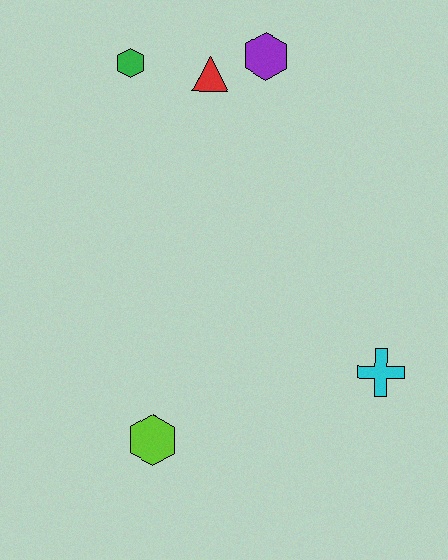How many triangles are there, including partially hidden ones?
There is 1 triangle.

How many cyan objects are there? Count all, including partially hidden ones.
There is 1 cyan object.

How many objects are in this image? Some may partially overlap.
There are 5 objects.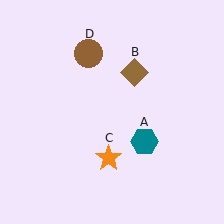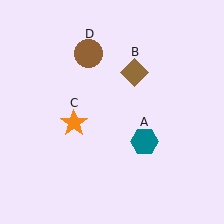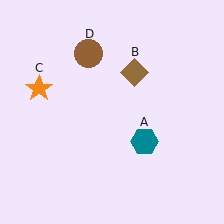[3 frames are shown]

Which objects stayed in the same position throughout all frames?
Teal hexagon (object A) and brown diamond (object B) and brown circle (object D) remained stationary.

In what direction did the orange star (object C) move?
The orange star (object C) moved up and to the left.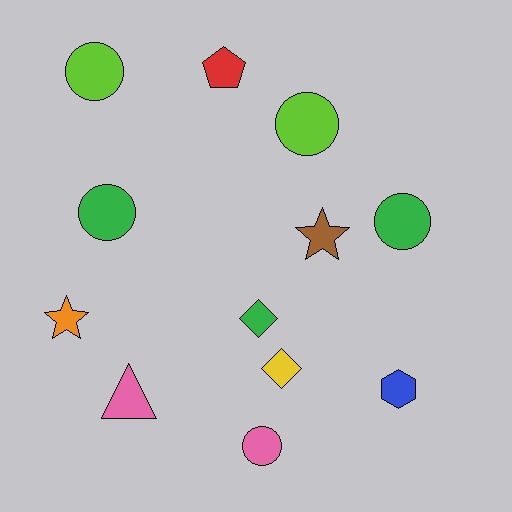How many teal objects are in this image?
There are no teal objects.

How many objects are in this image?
There are 12 objects.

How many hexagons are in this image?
There is 1 hexagon.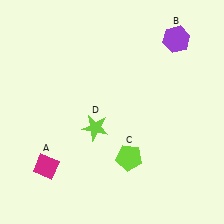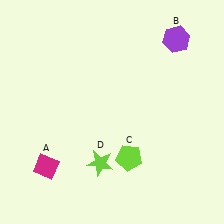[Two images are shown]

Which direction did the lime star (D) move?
The lime star (D) moved down.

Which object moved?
The lime star (D) moved down.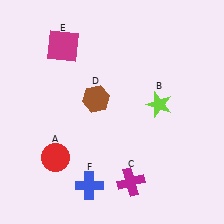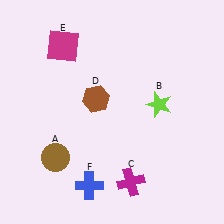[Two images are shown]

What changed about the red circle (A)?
In Image 1, A is red. In Image 2, it changed to brown.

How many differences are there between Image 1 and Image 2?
There is 1 difference between the two images.